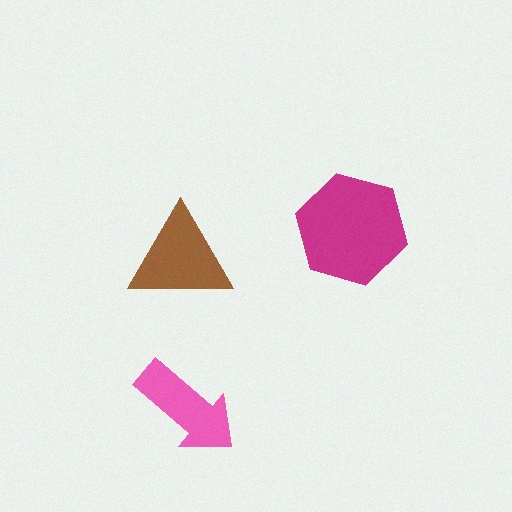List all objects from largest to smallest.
The magenta hexagon, the brown triangle, the pink arrow.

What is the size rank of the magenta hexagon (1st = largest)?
1st.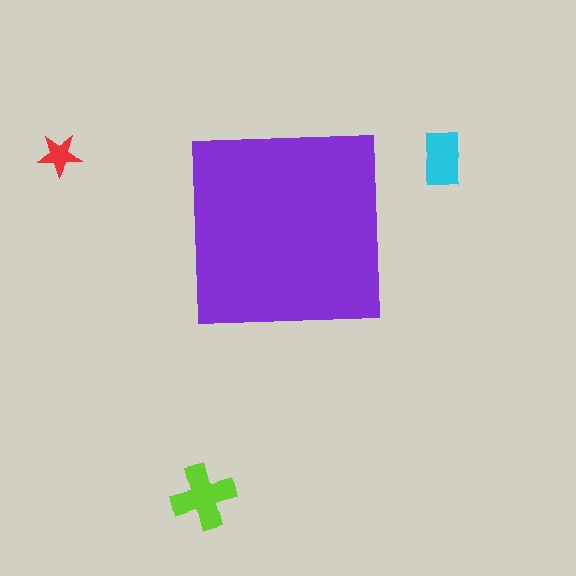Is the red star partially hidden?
No, the red star is fully visible.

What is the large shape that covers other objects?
A purple square.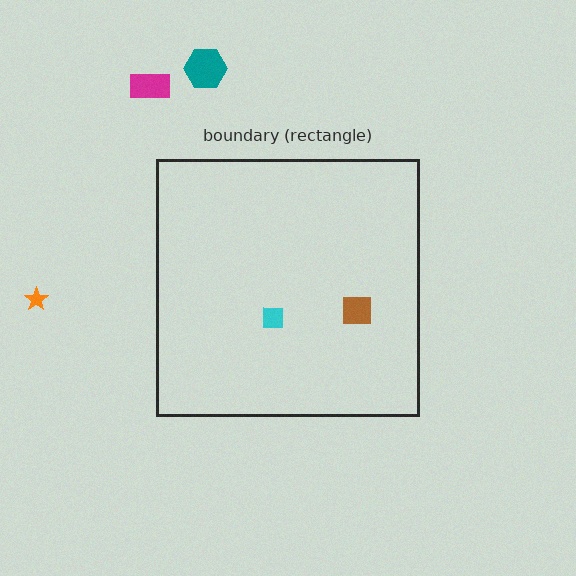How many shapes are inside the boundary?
2 inside, 3 outside.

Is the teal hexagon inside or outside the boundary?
Outside.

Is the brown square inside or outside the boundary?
Inside.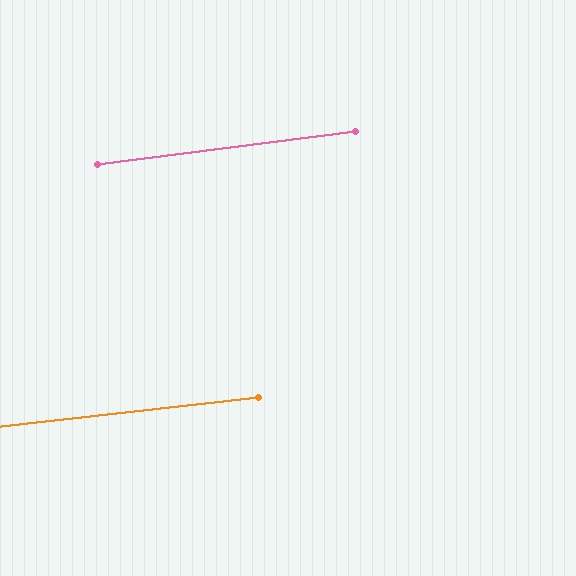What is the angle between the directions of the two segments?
Approximately 1 degree.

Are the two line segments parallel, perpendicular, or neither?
Parallel — their directions differ by only 0.6°.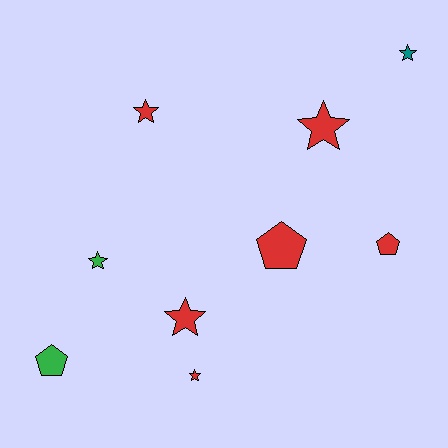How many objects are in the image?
There are 9 objects.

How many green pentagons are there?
There is 1 green pentagon.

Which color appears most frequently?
Red, with 6 objects.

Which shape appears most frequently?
Star, with 6 objects.